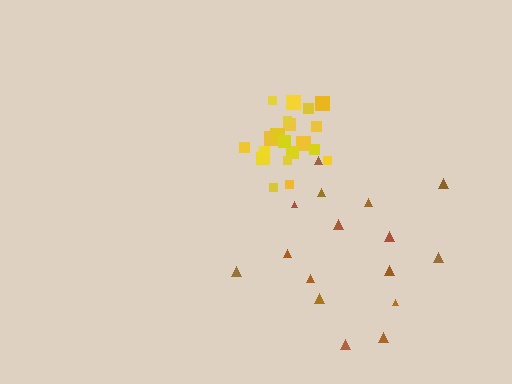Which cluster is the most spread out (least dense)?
Brown.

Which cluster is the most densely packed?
Yellow.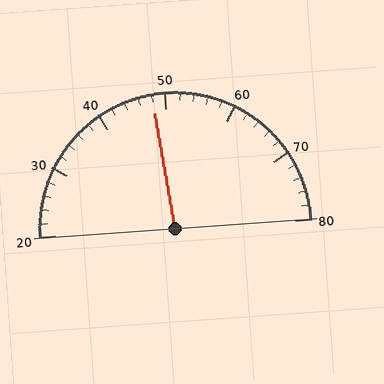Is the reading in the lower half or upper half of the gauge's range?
The reading is in the lower half of the range (20 to 80).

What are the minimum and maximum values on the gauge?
The gauge ranges from 20 to 80.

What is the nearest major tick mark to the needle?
The nearest major tick mark is 50.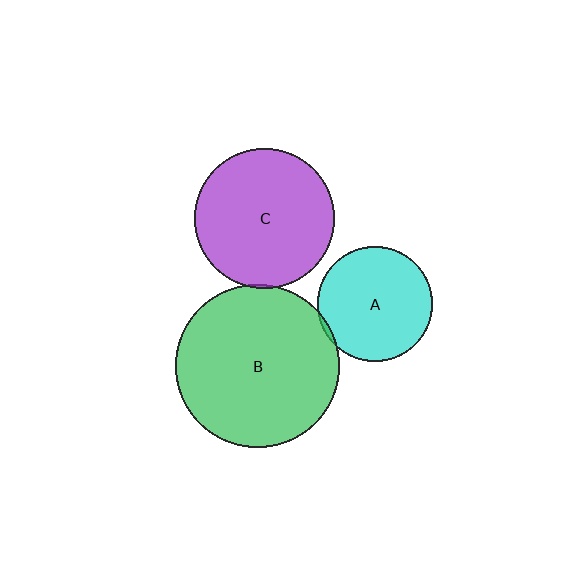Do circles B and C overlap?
Yes.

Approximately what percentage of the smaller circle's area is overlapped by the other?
Approximately 5%.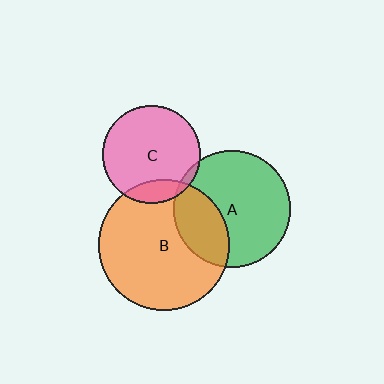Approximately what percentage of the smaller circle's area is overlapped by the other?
Approximately 30%.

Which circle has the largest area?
Circle B (orange).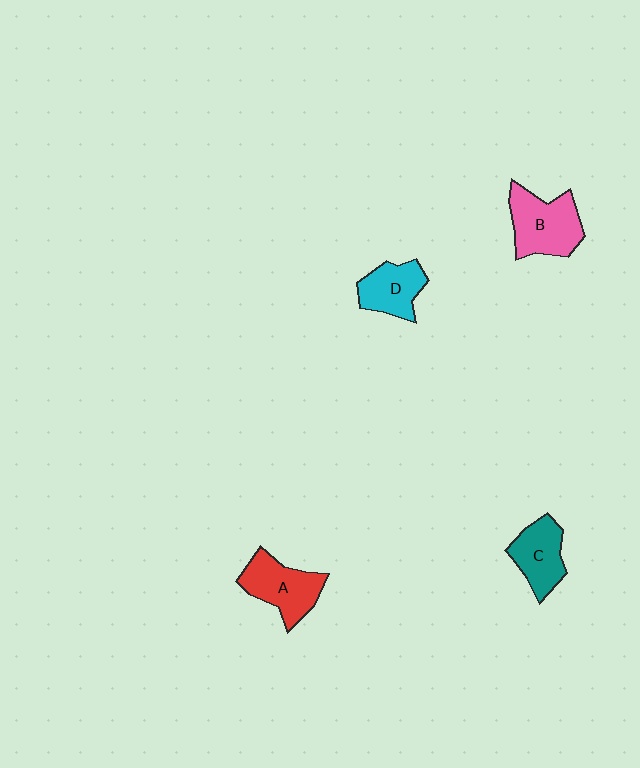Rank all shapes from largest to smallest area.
From largest to smallest: B (pink), A (red), C (teal), D (cyan).